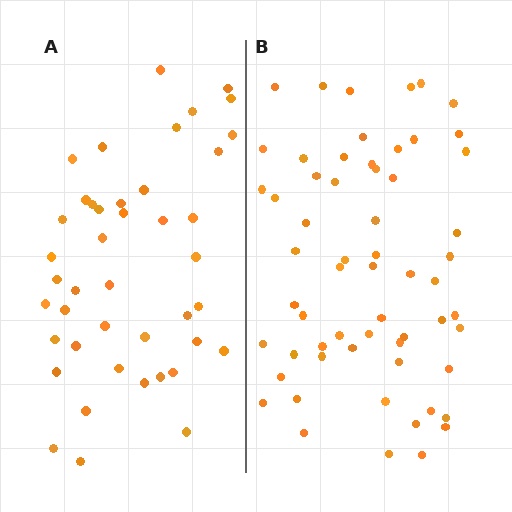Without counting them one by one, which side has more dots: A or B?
Region B (the right region) has more dots.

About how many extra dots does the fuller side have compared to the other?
Region B has approximately 15 more dots than region A.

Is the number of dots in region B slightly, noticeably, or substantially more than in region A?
Region B has noticeably more, but not dramatically so. The ratio is roughly 1.4 to 1.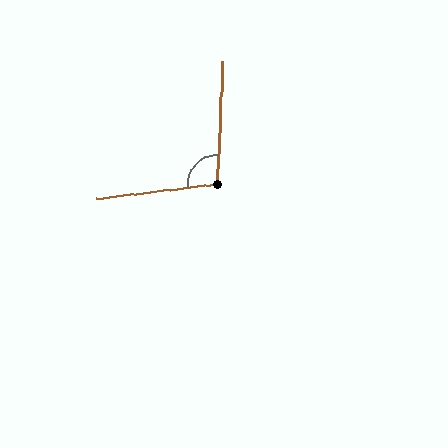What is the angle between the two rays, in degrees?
Approximately 100 degrees.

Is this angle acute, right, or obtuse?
It is obtuse.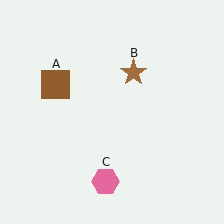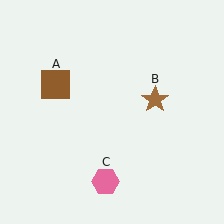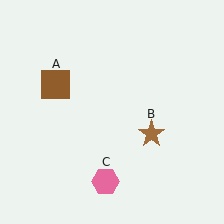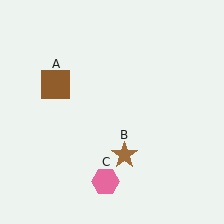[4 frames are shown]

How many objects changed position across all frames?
1 object changed position: brown star (object B).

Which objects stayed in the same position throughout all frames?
Brown square (object A) and pink hexagon (object C) remained stationary.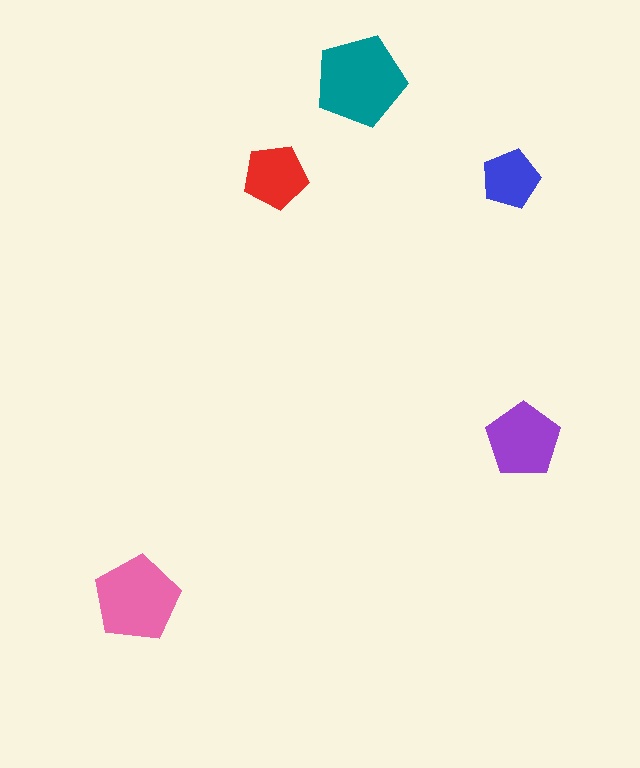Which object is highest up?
The teal pentagon is topmost.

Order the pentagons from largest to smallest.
the teal one, the pink one, the purple one, the red one, the blue one.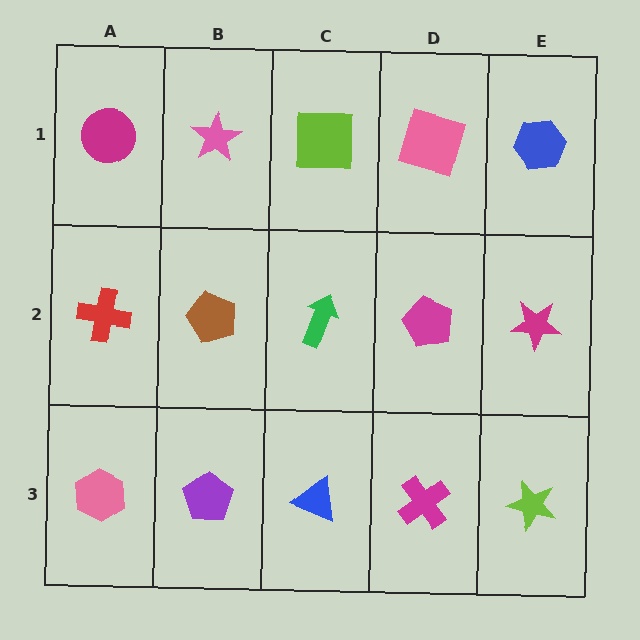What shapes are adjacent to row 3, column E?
A magenta star (row 2, column E), a magenta cross (row 3, column D).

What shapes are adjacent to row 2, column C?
A lime square (row 1, column C), a blue triangle (row 3, column C), a brown pentagon (row 2, column B), a magenta pentagon (row 2, column D).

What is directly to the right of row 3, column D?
A lime star.